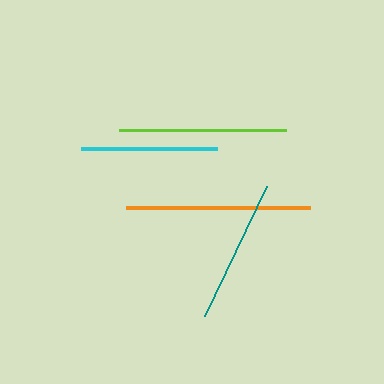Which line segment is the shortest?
The cyan line is the shortest at approximately 136 pixels.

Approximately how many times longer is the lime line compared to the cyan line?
The lime line is approximately 1.2 times the length of the cyan line.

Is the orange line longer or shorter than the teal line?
The orange line is longer than the teal line.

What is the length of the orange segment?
The orange segment is approximately 184 pixels long.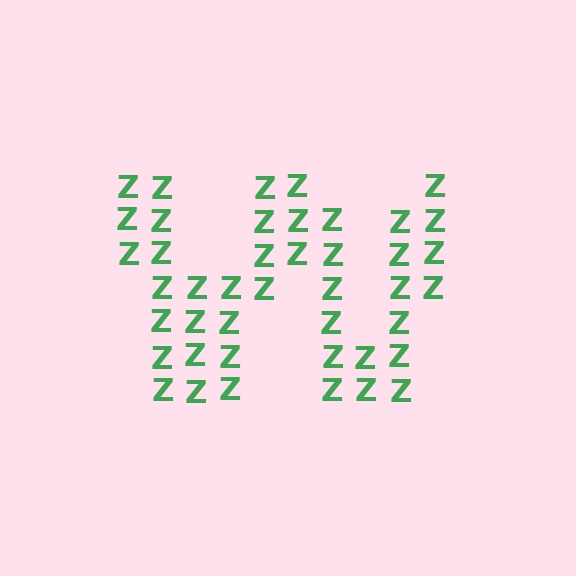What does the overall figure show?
The overall figure shows the letter W.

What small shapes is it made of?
It is made of small letter Z's.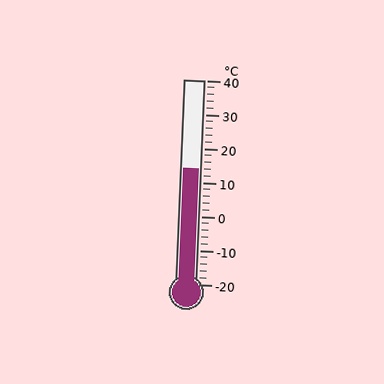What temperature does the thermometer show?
The thermometer shows approximately 14°C.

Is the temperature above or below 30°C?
The temperature is below 30°C.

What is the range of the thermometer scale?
The thermometer scale ranges from -20°C to 40°C.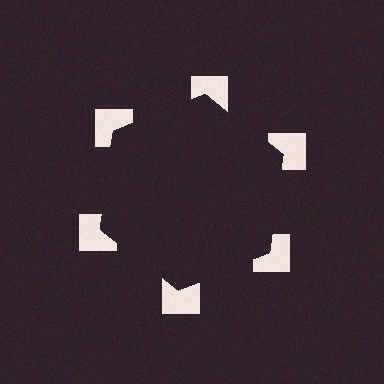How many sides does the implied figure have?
6 sides.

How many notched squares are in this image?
There are 6 — one at each vertex of the illusory hexagon.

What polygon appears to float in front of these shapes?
An illusory hexagon — its edges are inferred from the aligned wedge cuts in the notched squares, not physically drawn.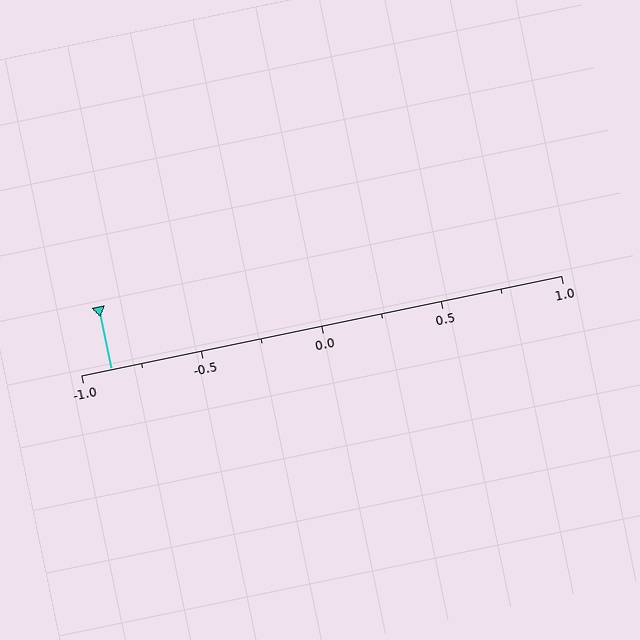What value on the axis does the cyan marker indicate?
The marker indicates approximately -0.88.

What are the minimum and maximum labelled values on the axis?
The axis runs from -1.0 to 1.0.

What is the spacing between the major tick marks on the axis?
The major ticks are spaced 0.5 apart.